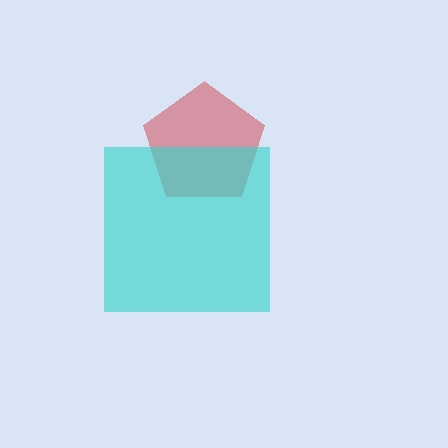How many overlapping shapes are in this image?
There are 2 overlapping shapes in the image.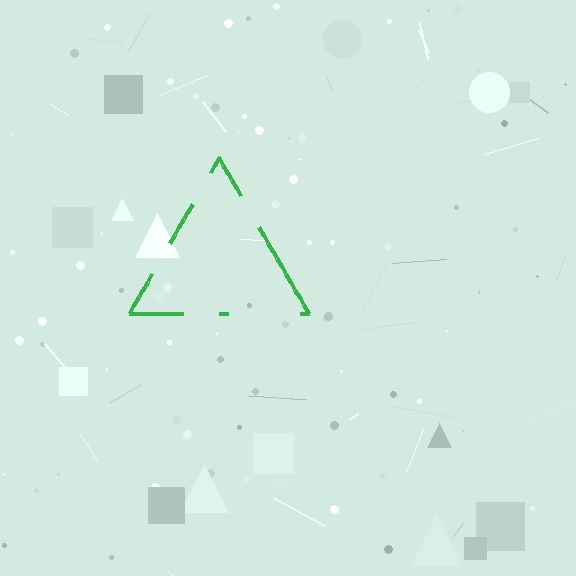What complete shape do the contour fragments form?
The contour fragments form a triangle.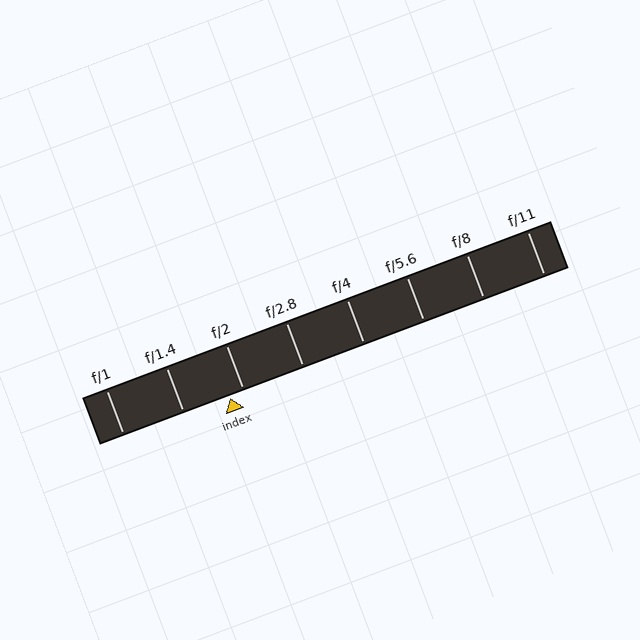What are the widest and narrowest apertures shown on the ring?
The widest aperture shown is f/1 and the narrowest is f/11.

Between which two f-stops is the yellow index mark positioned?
The index mark is between f/1.4 and f/2.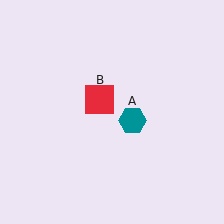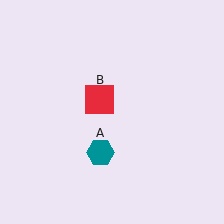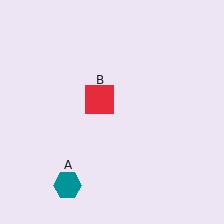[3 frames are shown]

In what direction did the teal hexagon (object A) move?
The teal hexagon (object A) moved down and to the left.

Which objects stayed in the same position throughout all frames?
Red square (object B) remained stationary.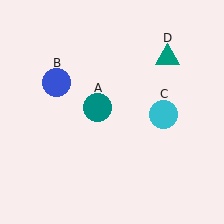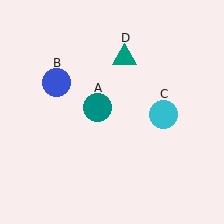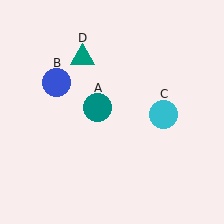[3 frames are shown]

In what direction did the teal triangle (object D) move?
The teal triangle (object D) moved left.